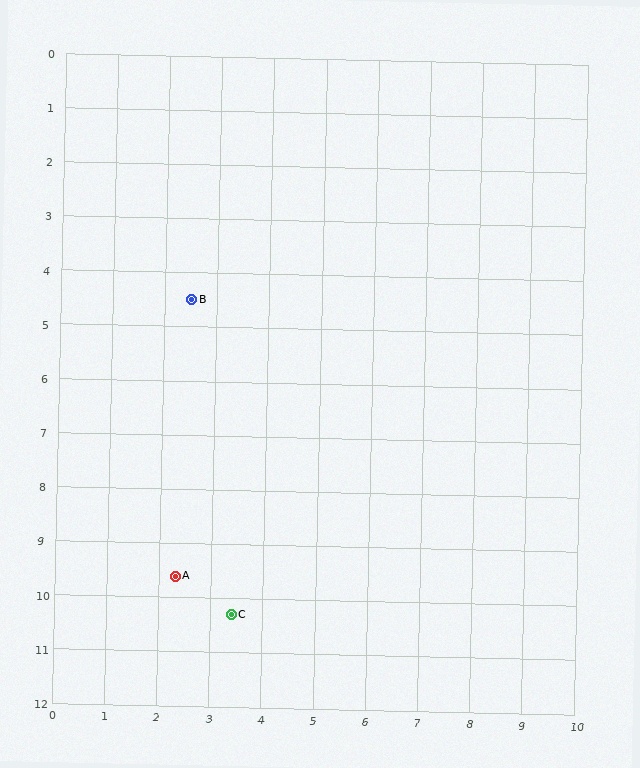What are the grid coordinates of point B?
Point B is at approximately (2.5, 4.5).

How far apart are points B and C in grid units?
Points B and C are about 5.9 grid units apart.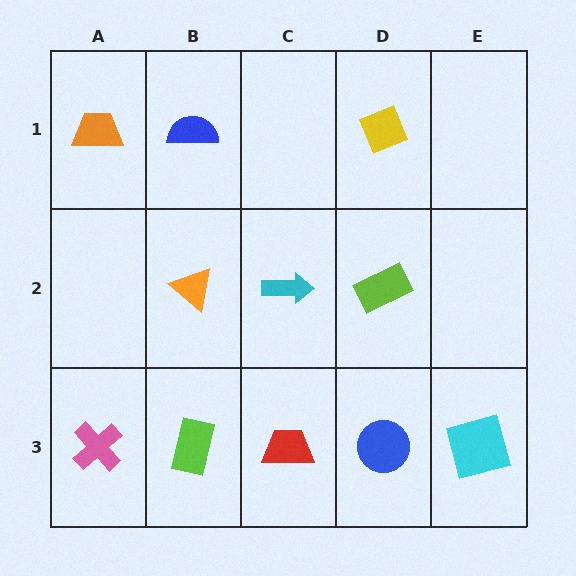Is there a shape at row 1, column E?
No, that cell is empty.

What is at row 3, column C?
A red trapezoid.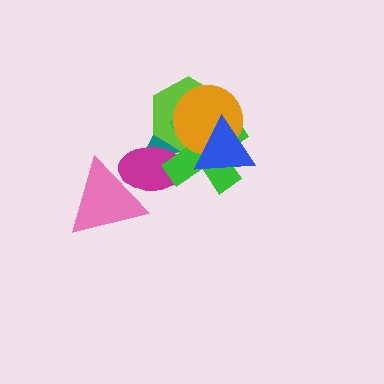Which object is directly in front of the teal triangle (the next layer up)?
The magenta ellipse is directly in front of the teal triangle.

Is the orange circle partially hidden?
Yes, it is partially covered by another shape.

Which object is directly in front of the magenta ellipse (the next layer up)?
The lime hexagon is directly in front of the magenta ellipse.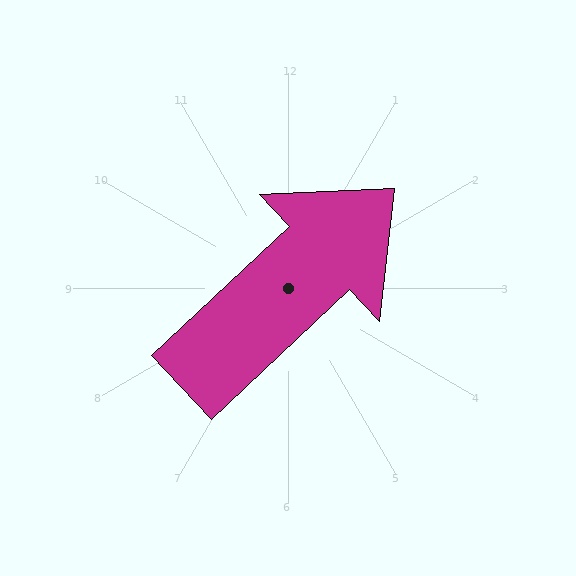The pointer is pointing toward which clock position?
Roughly 2 o'clock.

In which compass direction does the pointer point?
Northeast.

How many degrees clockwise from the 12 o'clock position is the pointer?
Approximately 47 degrees.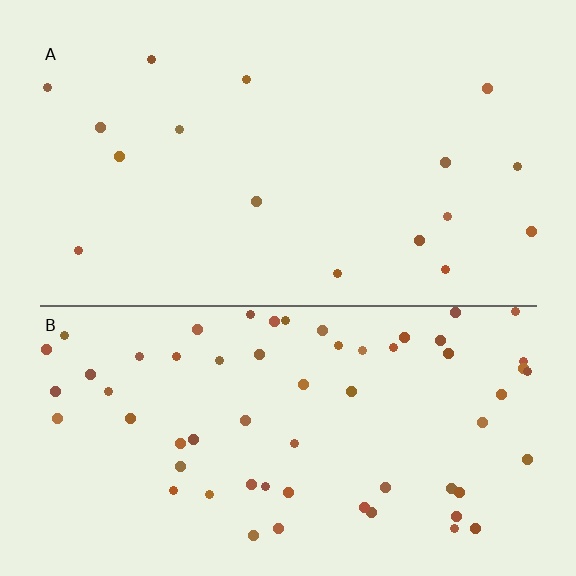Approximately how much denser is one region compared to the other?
Approximately 3.8× — region B over region A.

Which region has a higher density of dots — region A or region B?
B (the bottom).